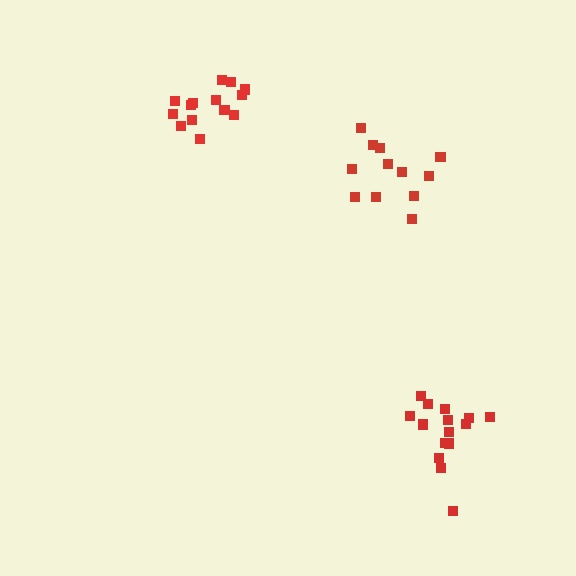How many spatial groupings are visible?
There are 3 spatial groupings.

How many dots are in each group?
Group 1: 15 dots, Group 2: 14 dots, Group 3: 12 dots (41 total).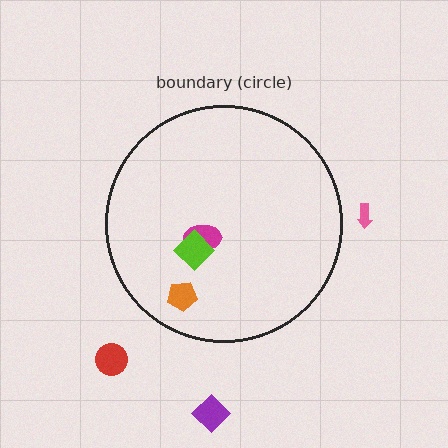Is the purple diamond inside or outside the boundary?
Outside.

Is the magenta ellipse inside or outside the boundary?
Inside.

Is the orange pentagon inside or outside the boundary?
Inside.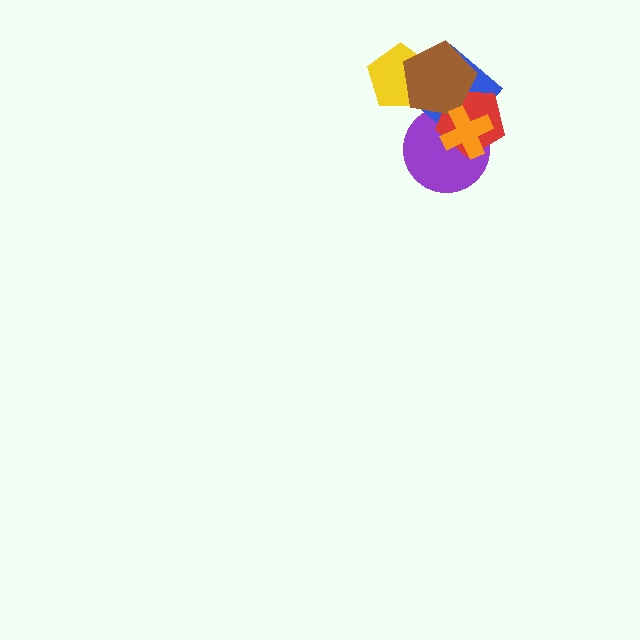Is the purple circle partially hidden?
Yes, it is partially covered by another shape.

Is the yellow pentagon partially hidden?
Yes, it is partially covered by another shape.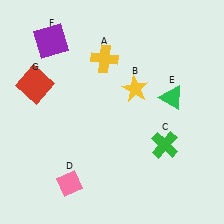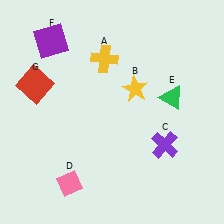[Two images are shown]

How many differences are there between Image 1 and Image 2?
There is 1 difference between the two images.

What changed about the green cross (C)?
In Image 1, C is green. In Image 2, it changed to purple.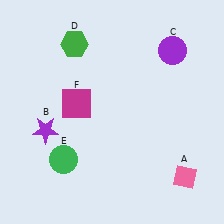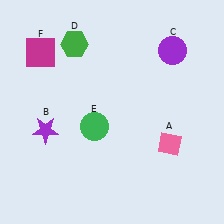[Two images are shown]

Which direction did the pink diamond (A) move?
The pink diamond (A) moved up.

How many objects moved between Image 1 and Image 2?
3 objects moved between the two images.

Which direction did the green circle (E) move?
The green circle (E) moved up.